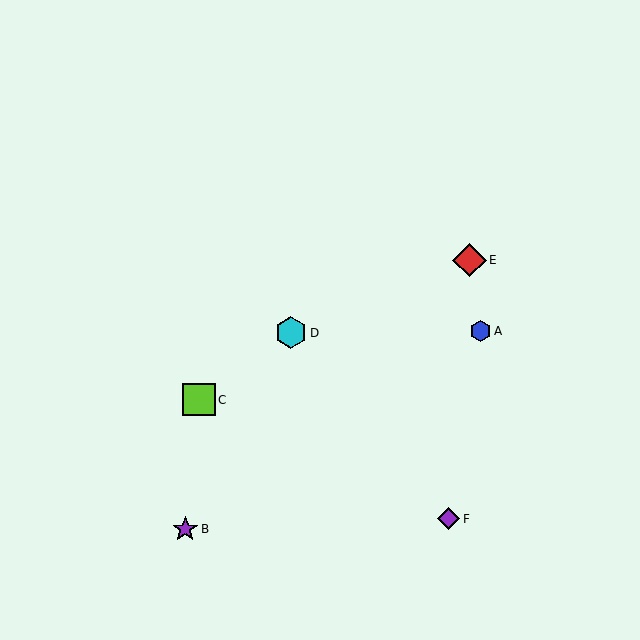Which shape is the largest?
The red diamond (labeled E) is the largest.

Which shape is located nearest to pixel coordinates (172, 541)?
The purple star (labeled B) at (185, 529) is nearest to that location.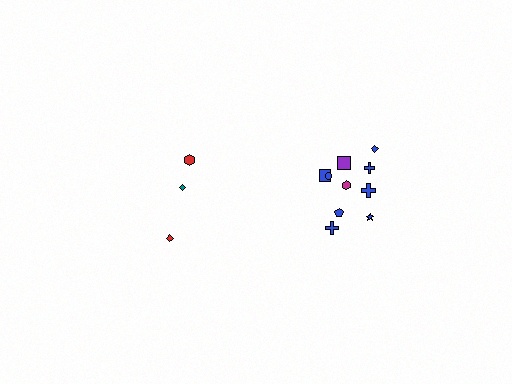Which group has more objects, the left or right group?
The right group.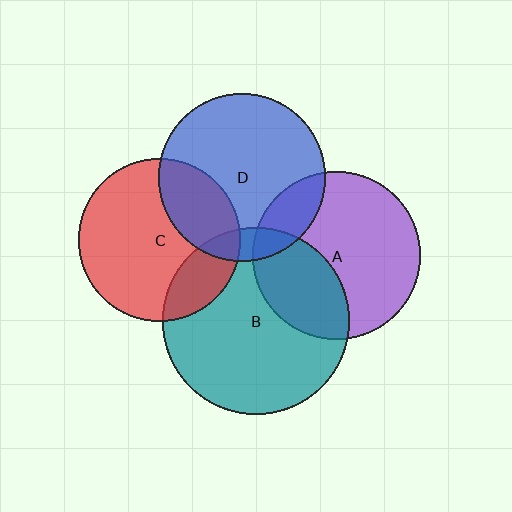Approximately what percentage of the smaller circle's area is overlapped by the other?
Approximately 15%.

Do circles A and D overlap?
Yes.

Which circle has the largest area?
Circle B (teal).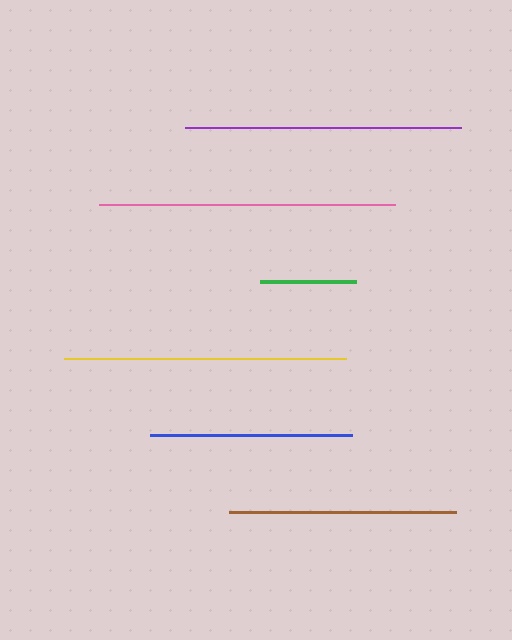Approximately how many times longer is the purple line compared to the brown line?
The purple line is approximately 1.2 times the length of the brown line.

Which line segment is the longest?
The pink line is the longest at approximately 297 pixels.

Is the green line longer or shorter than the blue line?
The blue line is longer than the green line.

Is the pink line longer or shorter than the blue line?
The pink line is longer than the blue line.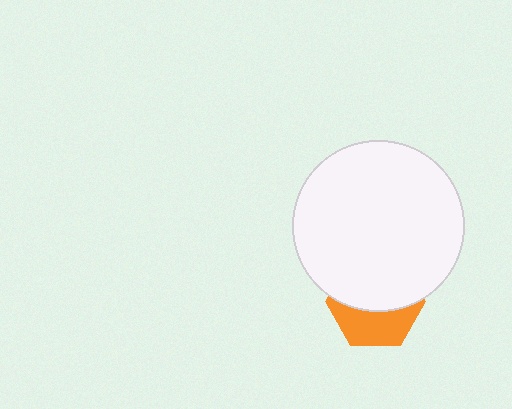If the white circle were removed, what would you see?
You would see the complete orange hexagon.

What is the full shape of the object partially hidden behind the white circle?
The partially hidden object is an orange hexagon.